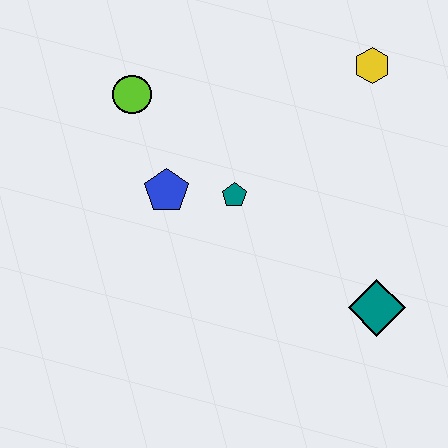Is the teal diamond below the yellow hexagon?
Yes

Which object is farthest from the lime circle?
The teal diamond is farthest from the lime circle.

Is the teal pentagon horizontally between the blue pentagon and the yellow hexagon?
Yes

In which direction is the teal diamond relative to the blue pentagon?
The teal diamond is to the right of the blue pentagon.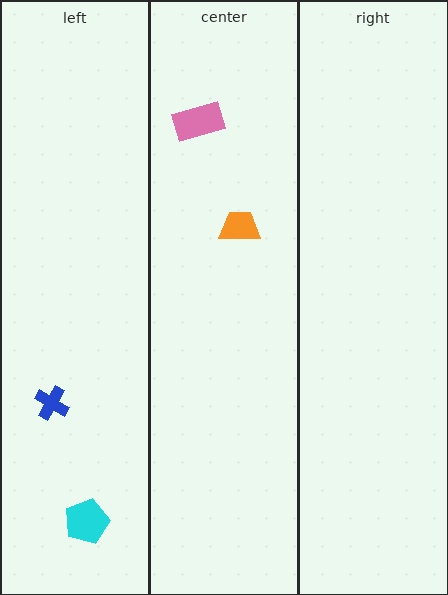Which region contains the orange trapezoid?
The center region.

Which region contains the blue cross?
The left region.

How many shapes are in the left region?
2.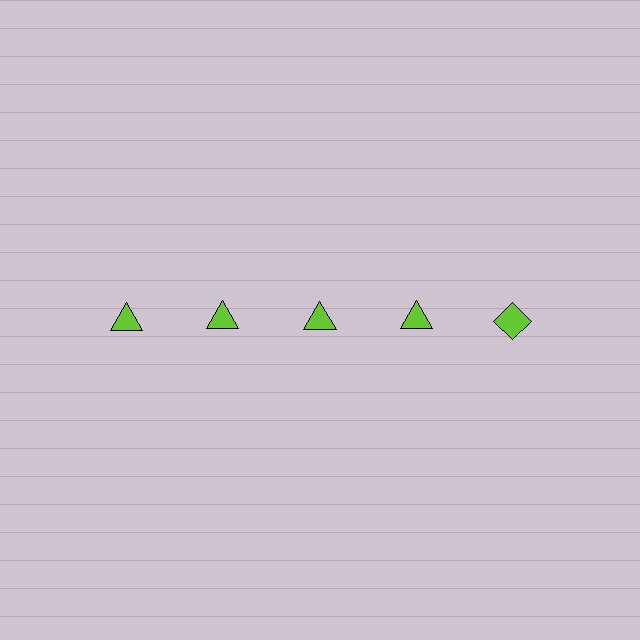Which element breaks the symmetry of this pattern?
The lime diamond in the top row, rightmost column breaks the symmetry. All other shapes are lime triangles.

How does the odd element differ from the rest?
It has a different shape: diamond instead of triangle.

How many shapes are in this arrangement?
There are 5 shapes arranged in a grid pattern.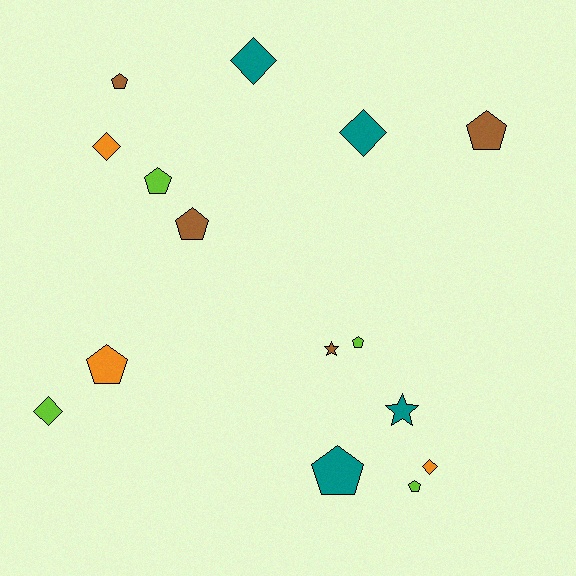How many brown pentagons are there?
There are 3 brown pentagons.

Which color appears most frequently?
Teal, with 4 objects.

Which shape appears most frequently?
Pentagon, with 8 objects.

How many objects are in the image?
There are 15 objects.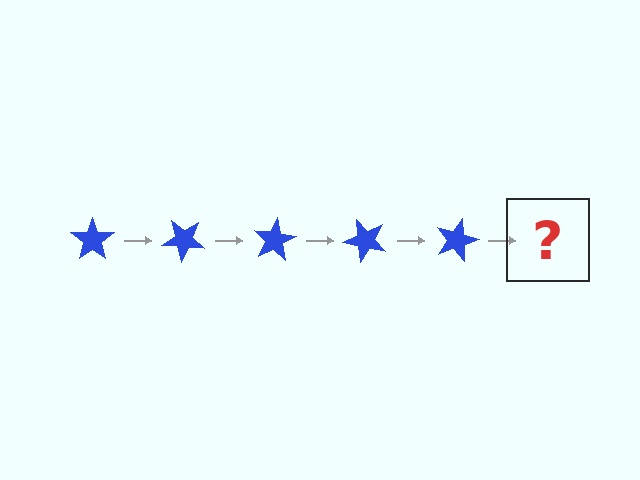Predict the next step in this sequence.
The next step is a blue star rotated 200 degrees.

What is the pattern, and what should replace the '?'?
The pattern is that the star rotates 40 degrees each step. The '?' should be a blue star rotated 200 degrees.